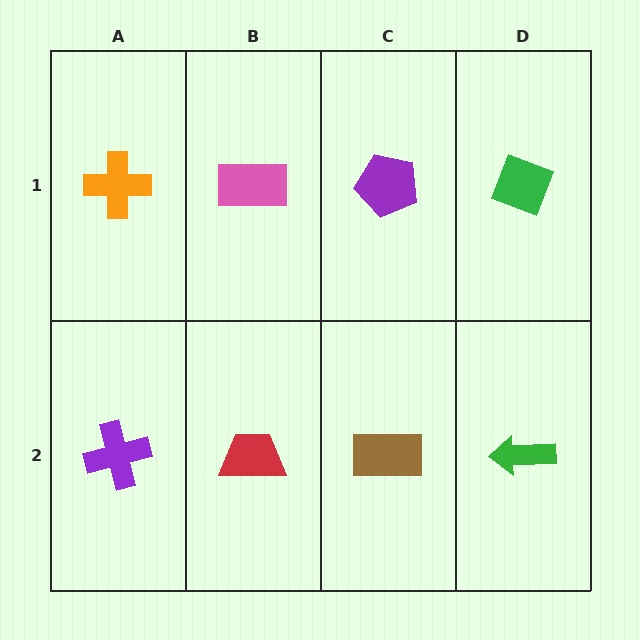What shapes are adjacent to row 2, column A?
An orange cross (row 1, column A), a red trapezoid (row 2, column B).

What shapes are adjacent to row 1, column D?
A green arrow (row 2, column D), a purple pentagon (row 1, column C).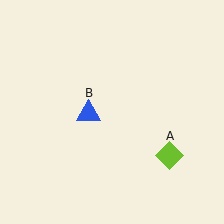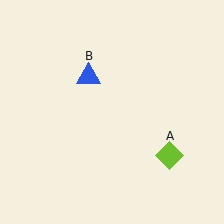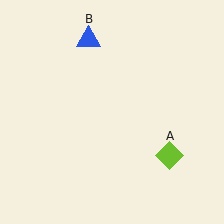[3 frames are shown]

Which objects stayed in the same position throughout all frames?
Lime diamond (object A) remained stationary.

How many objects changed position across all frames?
1 object changed position: blue triangle (object B).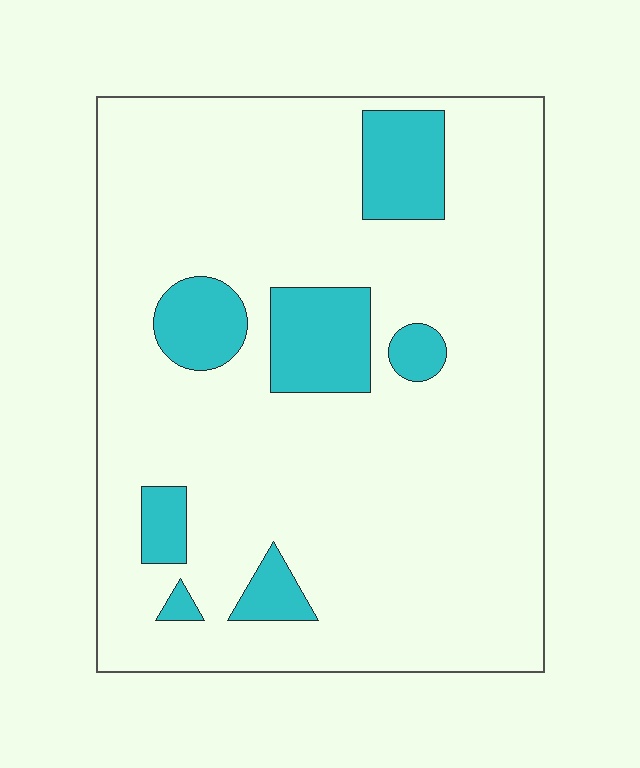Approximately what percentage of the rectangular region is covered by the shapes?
Approximately 15%.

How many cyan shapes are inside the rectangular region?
7.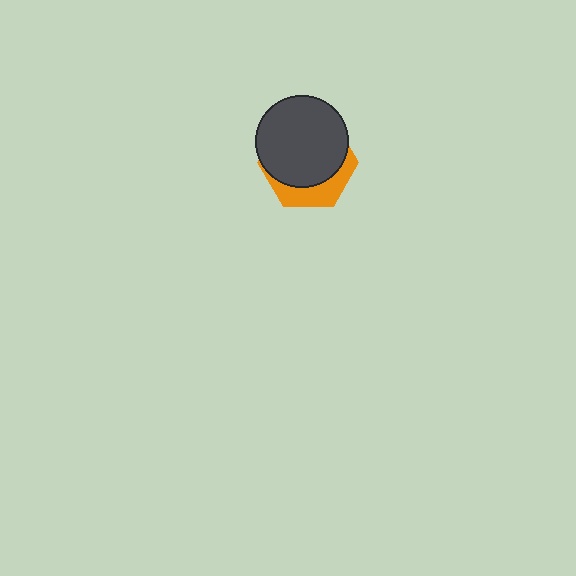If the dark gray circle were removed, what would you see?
You would see the complete orange hexagon.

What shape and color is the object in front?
The object in front is a dark gray circle.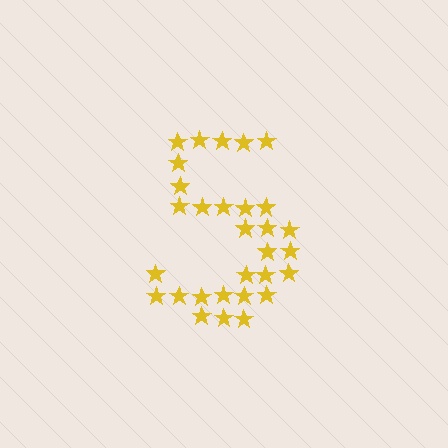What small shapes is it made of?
It is made of small stars.